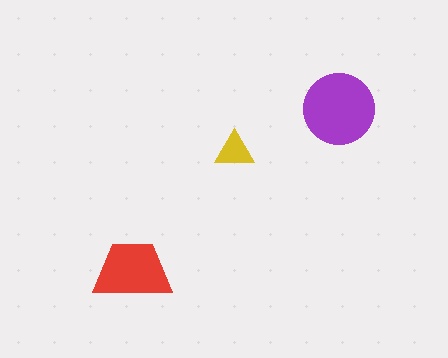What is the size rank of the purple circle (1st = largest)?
1st.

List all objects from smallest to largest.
The yellow triangle, the red trapezoid, the purple circle.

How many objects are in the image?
There are 3 objects in the image.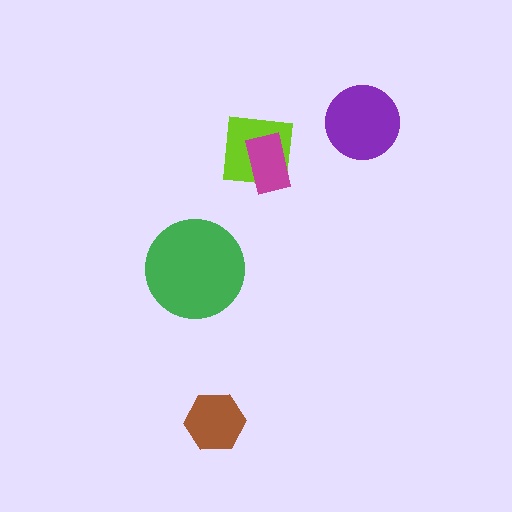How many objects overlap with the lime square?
1 object overlaps with the lime square.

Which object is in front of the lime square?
The magenta rectangle is in front of the lime square.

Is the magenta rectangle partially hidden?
No, no other shape covers it.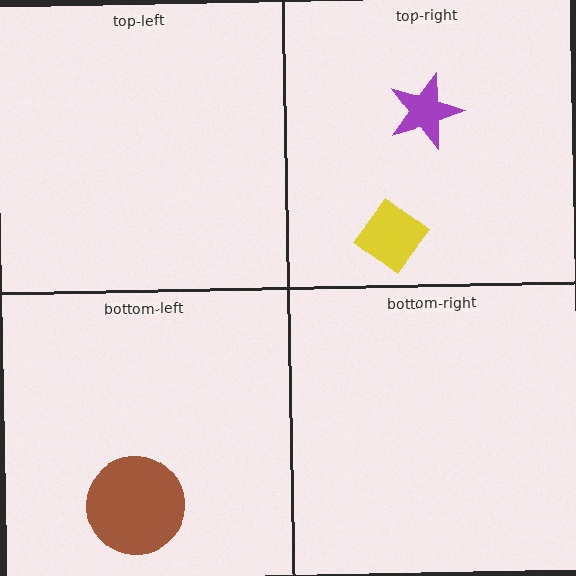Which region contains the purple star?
The top-right region.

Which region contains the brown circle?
The bottom-left region.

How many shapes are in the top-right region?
2.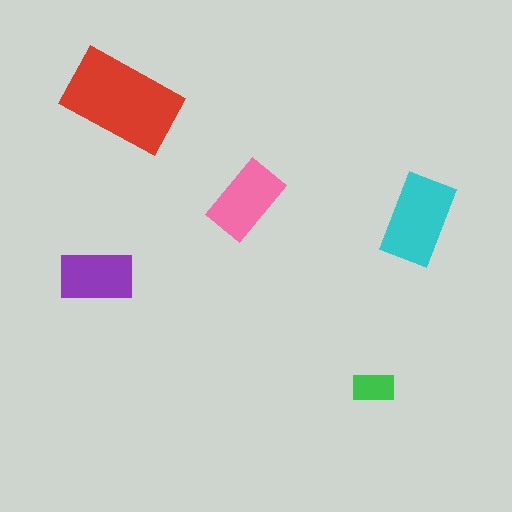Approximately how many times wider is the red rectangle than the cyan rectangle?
About 1.5 times wider.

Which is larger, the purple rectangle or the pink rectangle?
The pink one.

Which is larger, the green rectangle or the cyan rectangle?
The cyan one.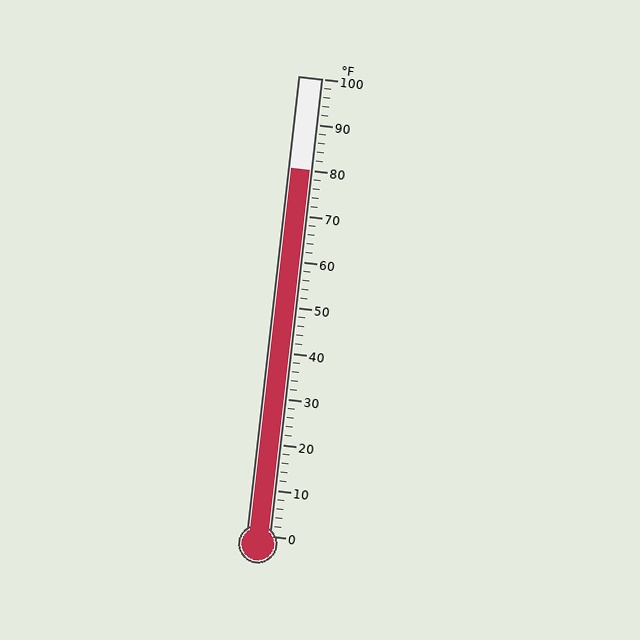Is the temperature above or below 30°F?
The temperature is above 30°F.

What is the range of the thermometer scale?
The thermometer scale ranges from 0°F to 100°F.